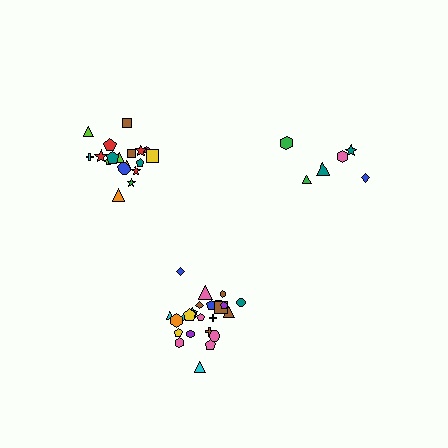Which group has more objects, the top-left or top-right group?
The top-left group.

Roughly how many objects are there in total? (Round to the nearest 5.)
Roughly 50 objects in total.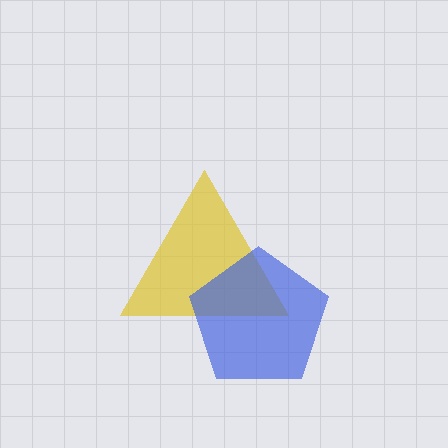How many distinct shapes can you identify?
There are 2 distinct shapes: a yellow triangle, a blue pentagon.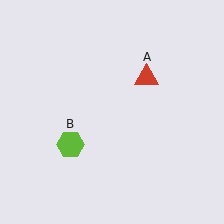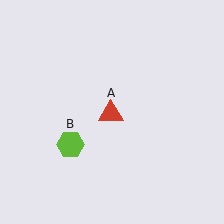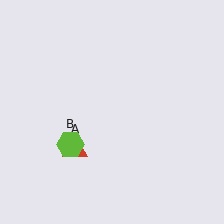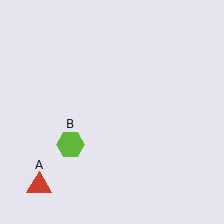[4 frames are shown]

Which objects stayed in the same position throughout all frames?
Lime hexagon (object B) remained stationary.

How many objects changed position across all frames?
1 object changed position: red triangle (object A).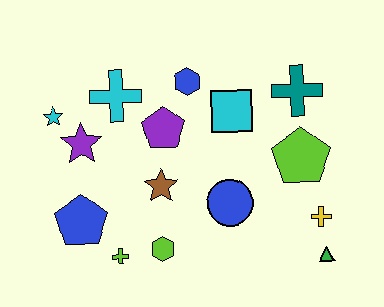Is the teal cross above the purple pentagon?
Yes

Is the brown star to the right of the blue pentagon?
Yes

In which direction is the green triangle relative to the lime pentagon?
The green triangle is below the lime pentagon.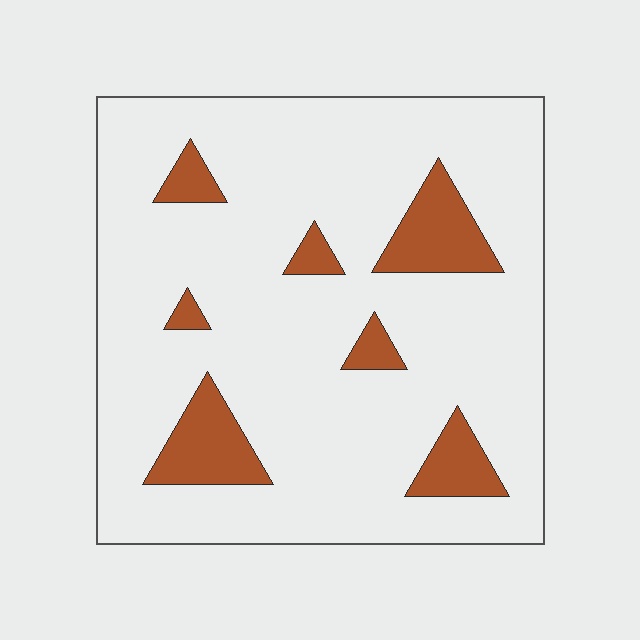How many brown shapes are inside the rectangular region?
7.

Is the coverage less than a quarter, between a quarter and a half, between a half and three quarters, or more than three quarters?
Less than a quarter.